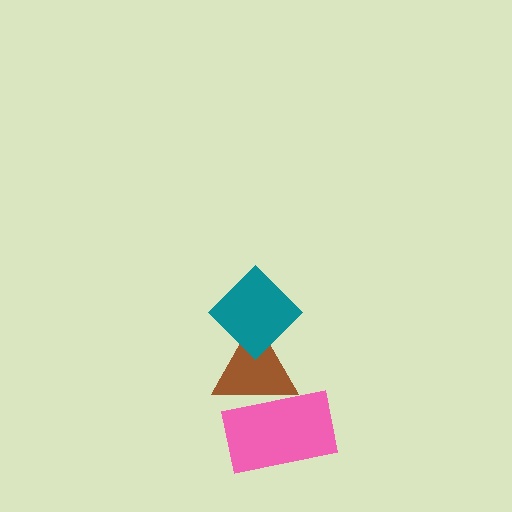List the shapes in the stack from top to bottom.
From top to bottom: the teal diamond, the brown triangle, the pink rectangle.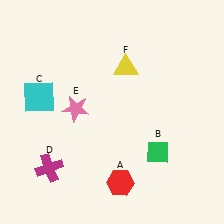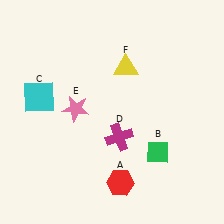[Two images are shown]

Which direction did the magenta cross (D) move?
The magenta cross (D) moved right.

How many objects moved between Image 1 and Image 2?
1 object moved between the two images.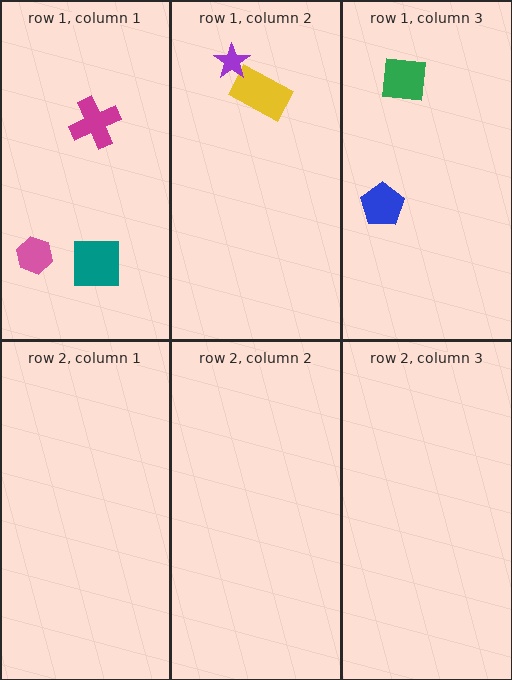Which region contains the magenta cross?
The row 1, column 1 region.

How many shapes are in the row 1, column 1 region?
3.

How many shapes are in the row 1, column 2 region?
2.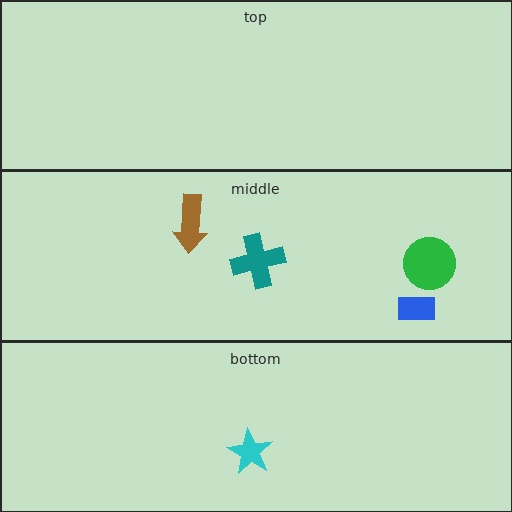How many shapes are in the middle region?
4.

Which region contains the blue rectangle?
The middle region.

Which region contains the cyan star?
The bottom region.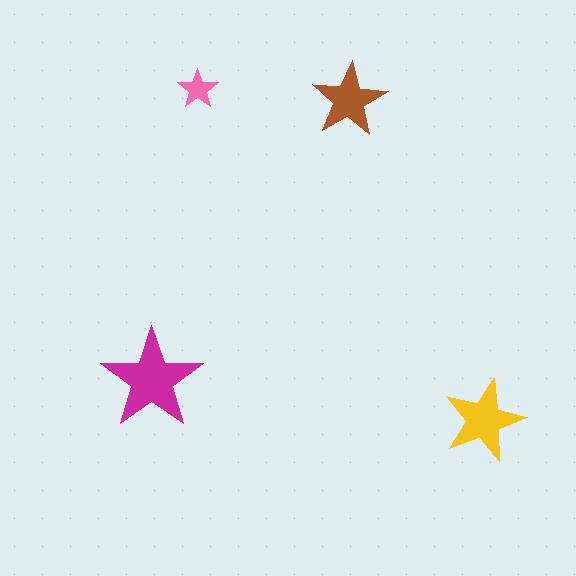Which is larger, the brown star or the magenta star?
The magenta one.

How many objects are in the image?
There are 4 objects in the image.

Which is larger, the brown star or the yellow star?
The yellow one.